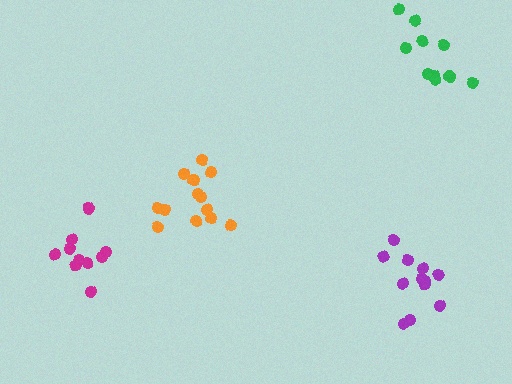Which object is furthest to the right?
The green cluster is rightmost.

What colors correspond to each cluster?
The clusters are colored: magenta, orange, green, purple.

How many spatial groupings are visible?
There are 4 spatial groupings.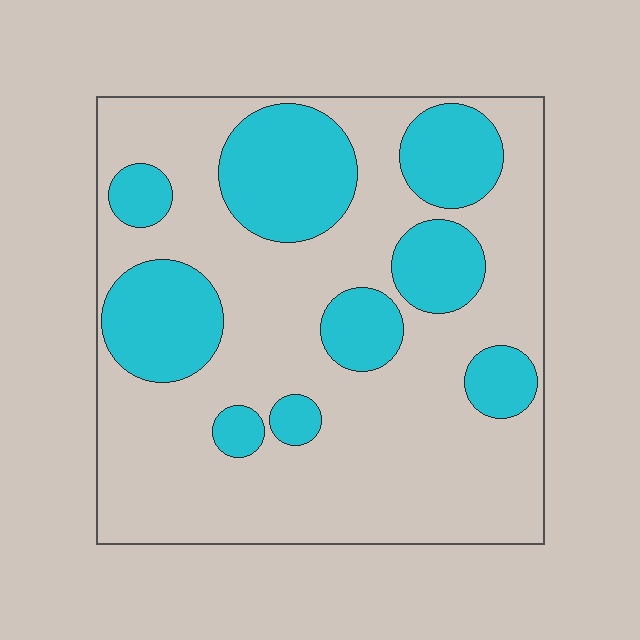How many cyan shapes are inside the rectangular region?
9.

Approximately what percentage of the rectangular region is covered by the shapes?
Approximately 30%.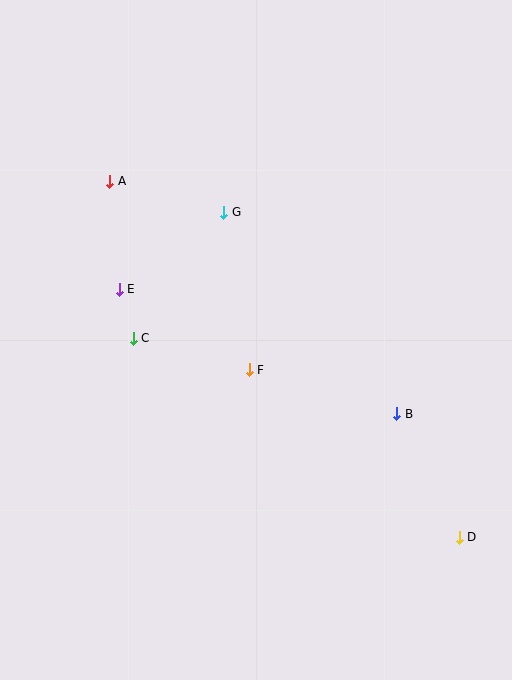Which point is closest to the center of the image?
Point F at (249, 370) is closest to the center.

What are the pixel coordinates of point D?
Point D is at (459, 537).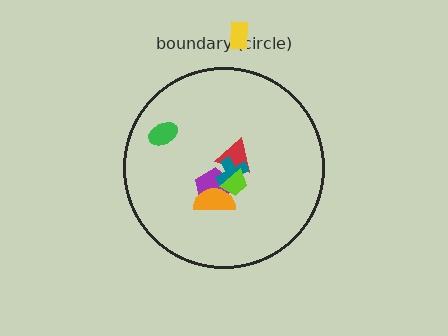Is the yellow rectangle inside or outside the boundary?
Outside.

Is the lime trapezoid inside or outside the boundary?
Inside.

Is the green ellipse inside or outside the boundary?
Inside.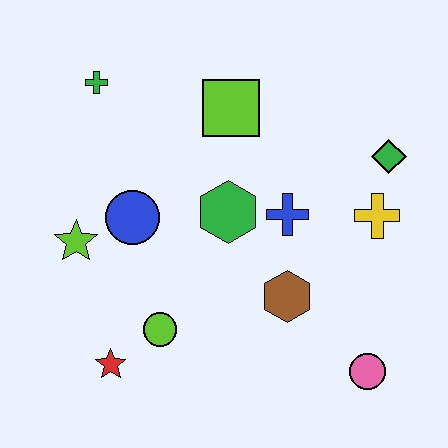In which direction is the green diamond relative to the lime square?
The green diamond is to the right of the lime square.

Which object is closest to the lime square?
The green hexagon is closest to the lime square.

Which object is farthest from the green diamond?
The red star is farthest from the green diamond.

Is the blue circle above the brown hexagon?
Yes